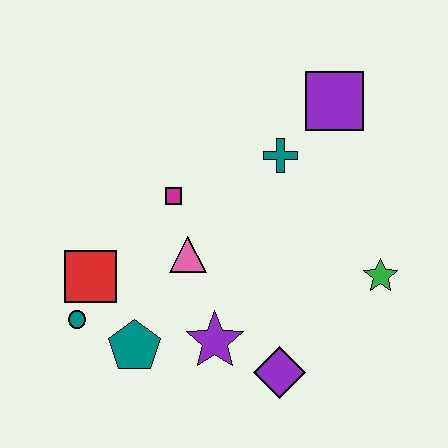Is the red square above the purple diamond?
Yes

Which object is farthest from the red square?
The purple square is farthest from the red square.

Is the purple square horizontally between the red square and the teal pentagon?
No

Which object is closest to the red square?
The teal circle is closest to the red square.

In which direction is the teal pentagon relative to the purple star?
The teal pentagon is to the left of the purple star.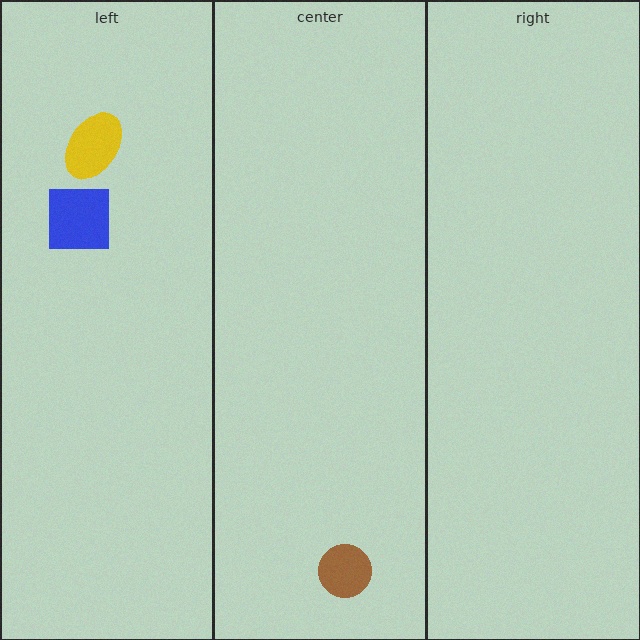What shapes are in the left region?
The blue square, the yellow ellipse.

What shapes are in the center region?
The brown circle.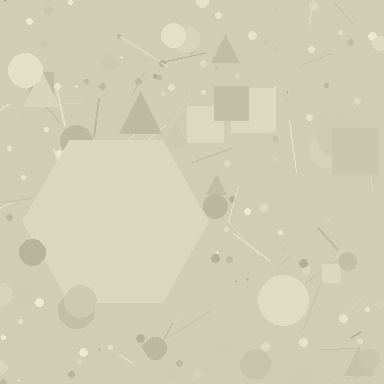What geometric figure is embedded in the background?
A hexagon is embedded in the background.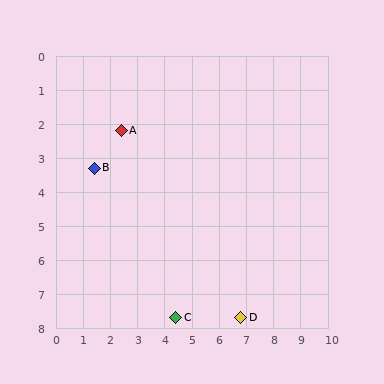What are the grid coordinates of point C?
Point C is at approximately (4.4, 7.7).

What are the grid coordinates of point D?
Point D is at approximately (6.8, 7.7).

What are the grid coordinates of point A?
Point A is at approximately (2.4, 2.2).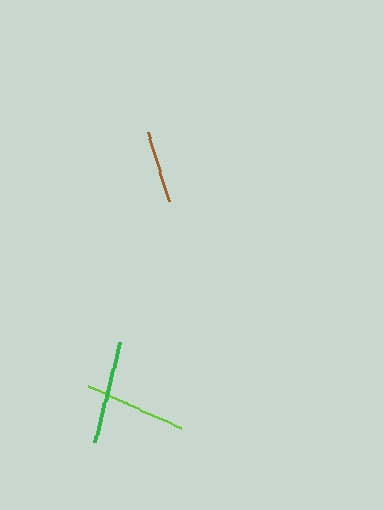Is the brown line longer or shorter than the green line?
The green line is longer than the brown line.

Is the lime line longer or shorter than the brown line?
The lime line is longer than the brown line.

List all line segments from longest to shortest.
From longest to shortest: green, lime, brown.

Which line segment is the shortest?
The brown line is the shortest at approximately 73 pixels.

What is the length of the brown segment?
The brown segment is approximately 73 pixels long.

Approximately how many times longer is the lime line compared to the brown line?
The lime line is approximately 1.4 times the length of the brown line.